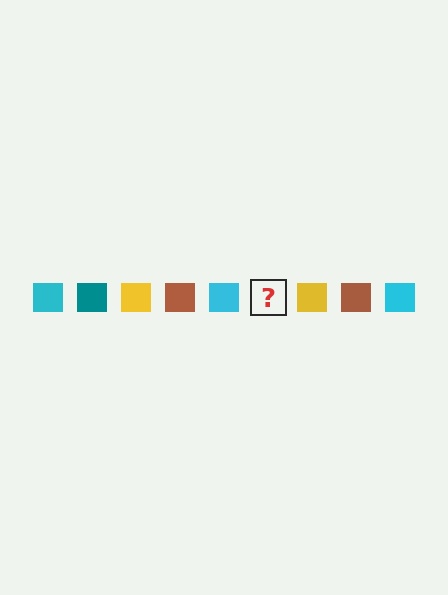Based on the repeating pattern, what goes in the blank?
The blank should be a teal square.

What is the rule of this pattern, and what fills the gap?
The rule is that the pattern cycles through cyan, teal, yellow, brown squares. The gap should be filled with a teal square.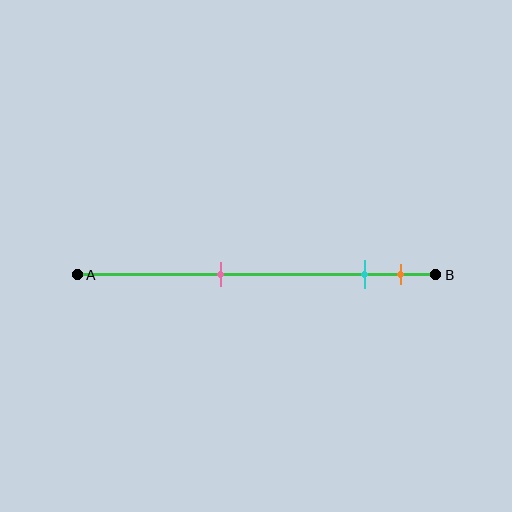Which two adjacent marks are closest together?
The cyan and orange marks are the closest adjacent pair.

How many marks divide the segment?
There are 3 marks dividing the segment.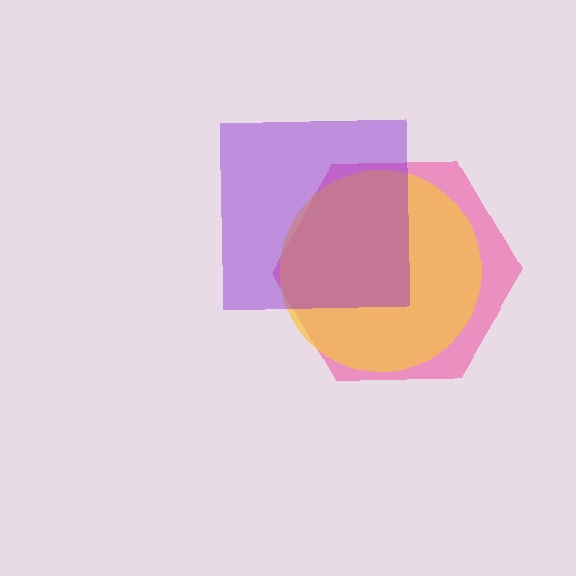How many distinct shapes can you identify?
There are 3 distinct shapes: a pink hexagon, a yellow circle, a purple square.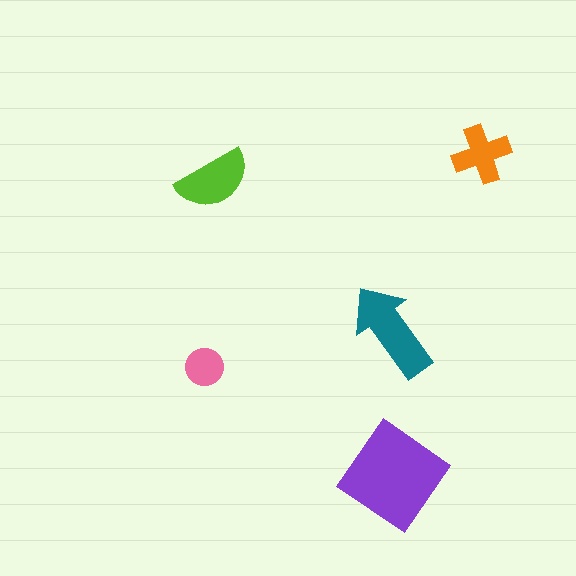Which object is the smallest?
The pink circle.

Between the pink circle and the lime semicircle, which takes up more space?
The lime semicircle.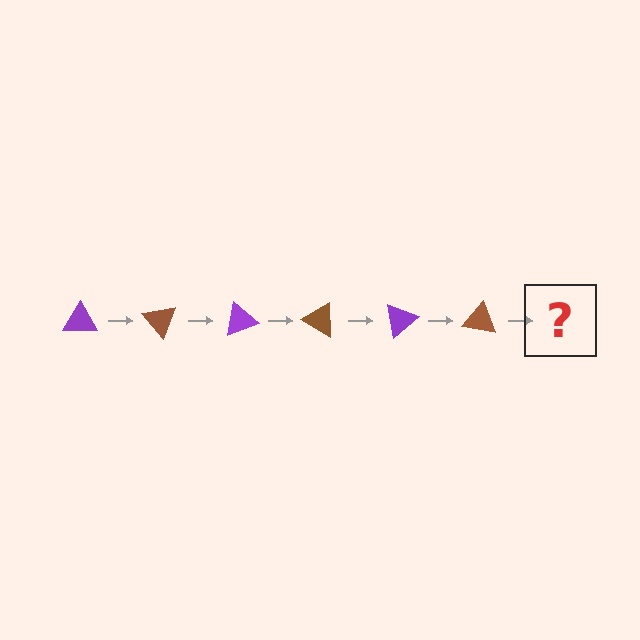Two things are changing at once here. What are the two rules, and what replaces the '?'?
The two rules are that it rotates 50 degrees each step and the color cycles through purple and brown. The '?' should be a purple triangle, rotated 300 degrees from the start.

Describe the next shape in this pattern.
It should be a purple triangle, rotated 300 degrees from the start.